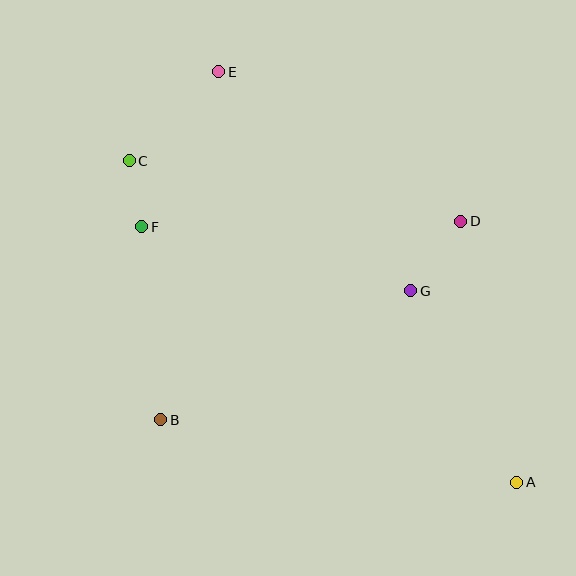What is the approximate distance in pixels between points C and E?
The distance between C and E is approximately 126 pixels.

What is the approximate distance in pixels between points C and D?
The distance between C and D is approximately 337 pixels.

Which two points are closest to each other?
Points C and F are closest to each other.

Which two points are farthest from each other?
Points A and E are farthest from each other.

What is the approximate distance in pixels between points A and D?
The distance between A and D is approximately 267 pixels.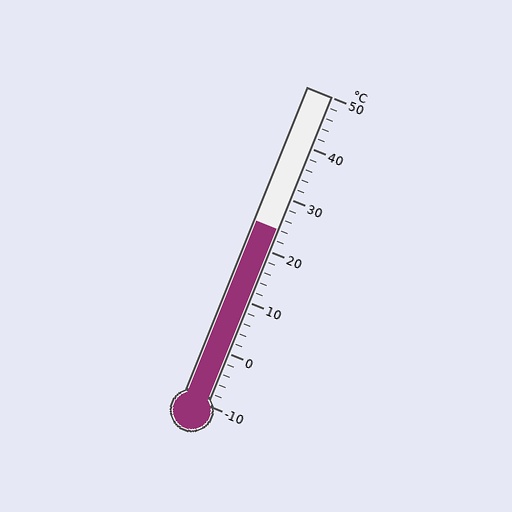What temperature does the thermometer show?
The thermometer shows approximately 24°C.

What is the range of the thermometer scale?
The thermometer scale ranges from -10°C to 50°C.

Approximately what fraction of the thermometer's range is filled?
The thermometer is filled to approximately 55% of its range.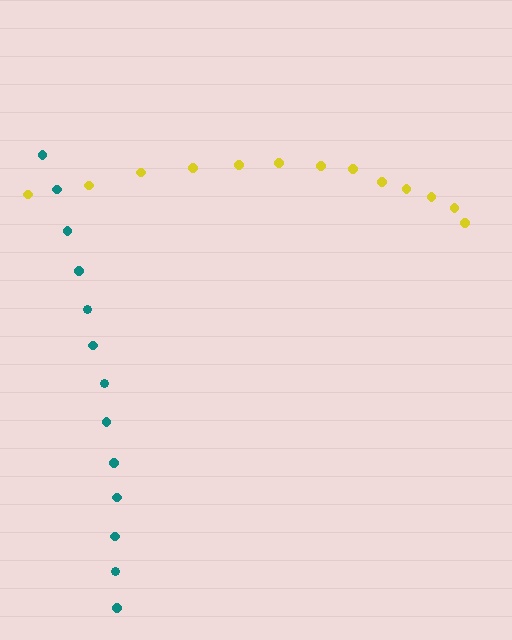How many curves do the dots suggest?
There are 2 distinct paths.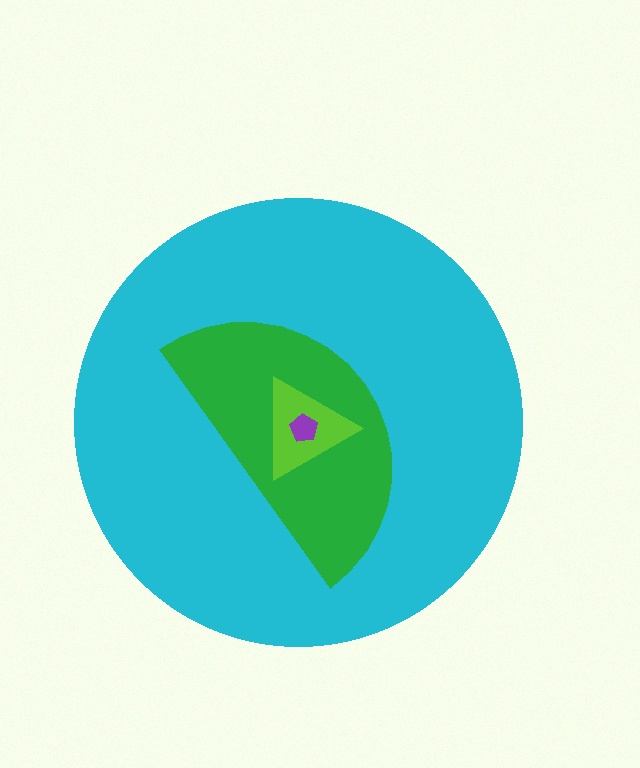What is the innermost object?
The purple pentagon.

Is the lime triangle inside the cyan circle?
Yes.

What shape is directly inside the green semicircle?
The lime triangle.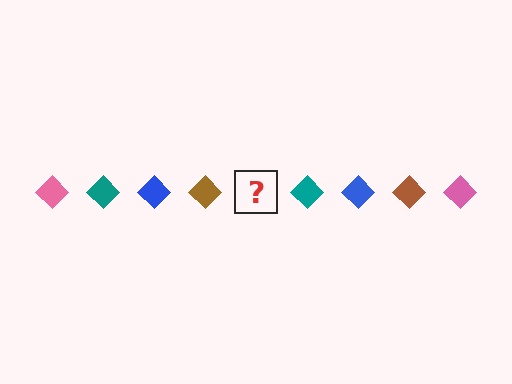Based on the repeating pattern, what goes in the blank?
The blank should be a pink diamond.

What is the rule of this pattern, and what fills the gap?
The rule is that the pattern cycles through pink, teal, blue, brown diamonds. The gap should be filled with a pink diamond.